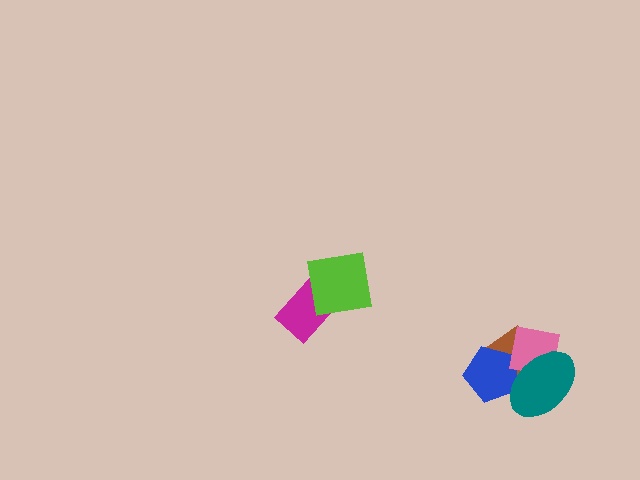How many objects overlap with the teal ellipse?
3 objects overlap with the teal ellipse.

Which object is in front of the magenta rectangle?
The lime square is in front of the magenta rectangle.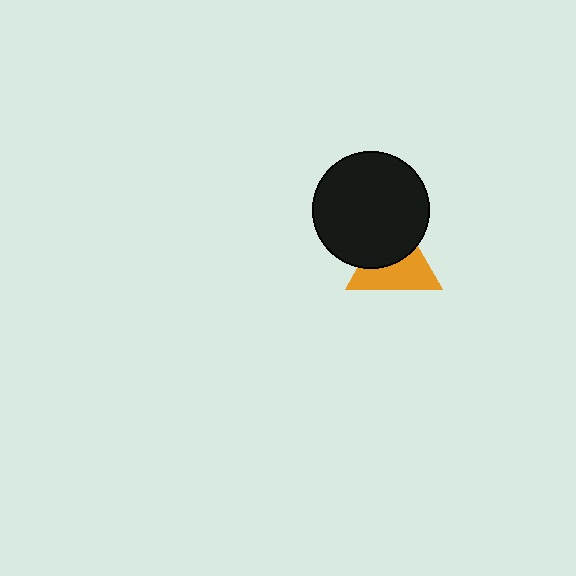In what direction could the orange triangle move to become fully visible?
The orange triangle could move down. That would shift it out from behind the black circle entirely.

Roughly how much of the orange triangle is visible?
About half of it is visible (roughly 54%).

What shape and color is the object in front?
The object in front is a black circle.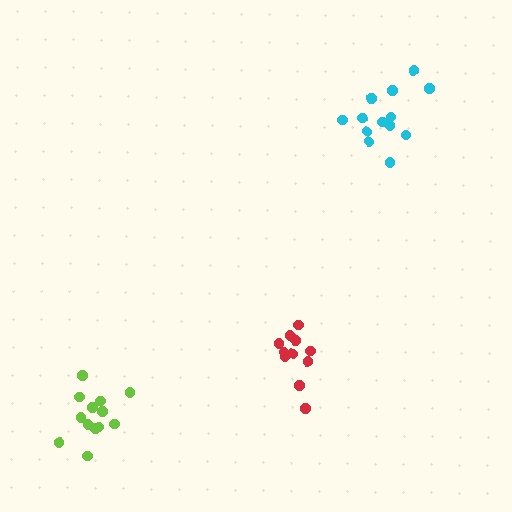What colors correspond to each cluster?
The clusters are colored: red, cyan, lime.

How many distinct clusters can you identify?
There are 3 distinct clusters.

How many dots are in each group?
Group 1: 11 dots, Group 2: 13 dots, Group 3: 13 dots (37 total).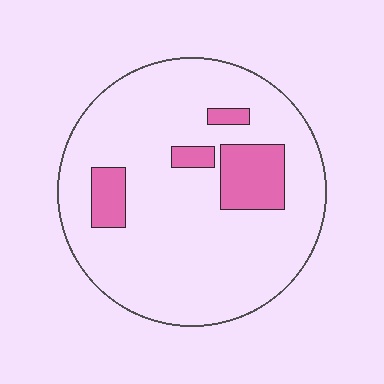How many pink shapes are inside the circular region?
4.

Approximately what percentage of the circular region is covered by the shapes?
Approximately 15%.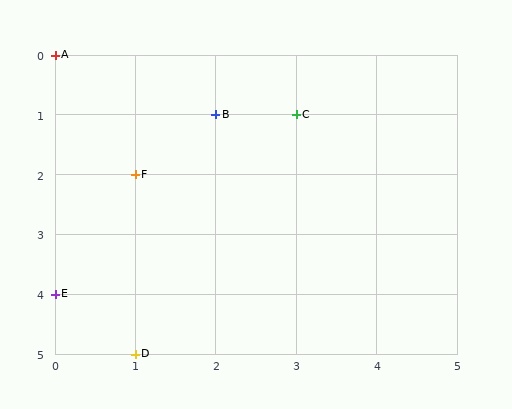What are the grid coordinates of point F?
Point F is at grid coordinates (1, 2).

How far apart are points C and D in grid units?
Points C and D are 2 columns and 4 rows apart (about 4.5 grid units diagonally).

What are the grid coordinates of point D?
Point D is at grid coordinates (1, 5).